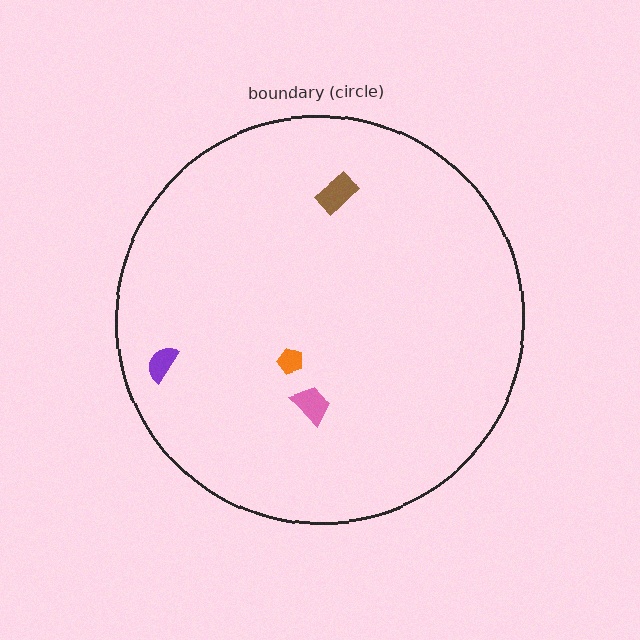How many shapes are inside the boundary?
4 inside, 0 outside.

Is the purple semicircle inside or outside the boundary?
Inside.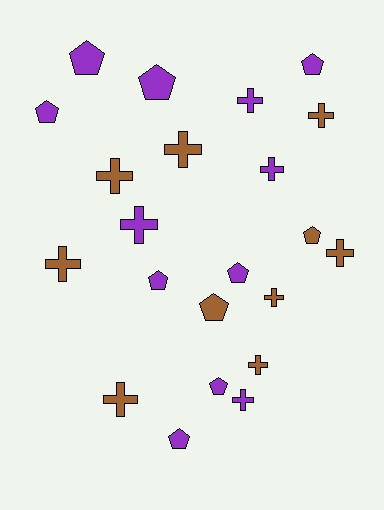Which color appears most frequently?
Purple, with 12 objects.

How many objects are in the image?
There are 22 objects.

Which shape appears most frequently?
Cross, with 12 objects.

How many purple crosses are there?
There are 4 purple crosses.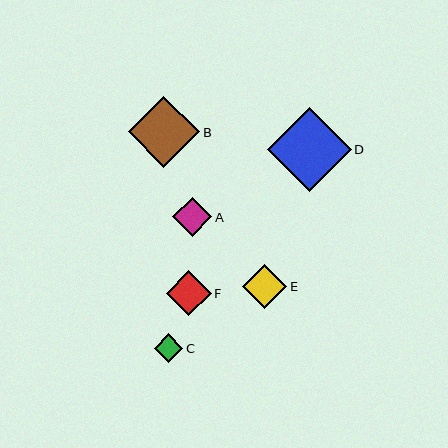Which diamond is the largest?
Diamond D is the largest with a size of approximately 84 pixels.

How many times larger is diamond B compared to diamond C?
Diamond B is approximately 2.5 times the size of diamond C.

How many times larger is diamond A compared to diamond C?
Diamond A is approximately 1.4 times the size of diamond C.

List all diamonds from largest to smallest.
From largest to smallest: D, B, F, E, A, C.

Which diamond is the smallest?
Diamond C is the smallest with a size of approximately 28 pixels.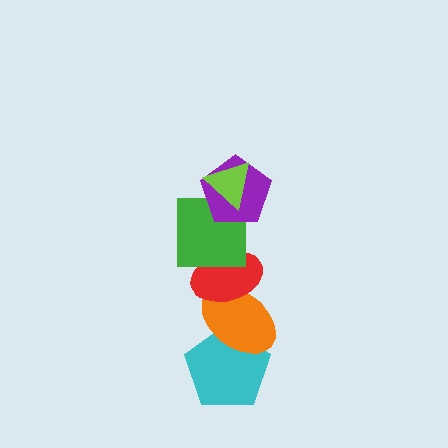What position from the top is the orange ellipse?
The orange ellipse is 5th from the top.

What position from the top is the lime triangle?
The lime triangle is 1st from the top.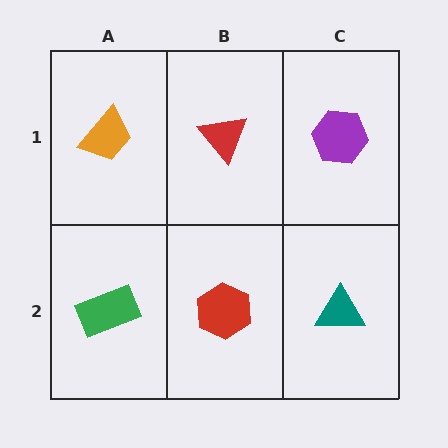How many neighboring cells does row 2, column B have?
3.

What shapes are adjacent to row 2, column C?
A purple hexagon (row 1, column C), a red hexagon (row 2, column B).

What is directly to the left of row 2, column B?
A green rectangle.